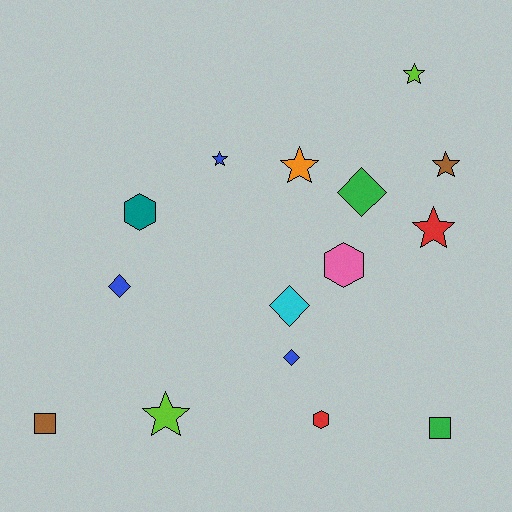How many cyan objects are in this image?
There is 1 cyan object.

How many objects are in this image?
There are 15 objects.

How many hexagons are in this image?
There are 3 hexagons.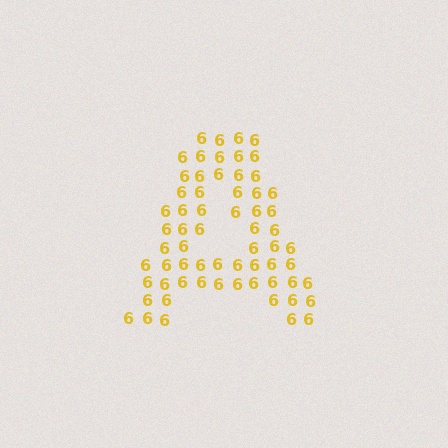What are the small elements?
The small elements are digit 6's.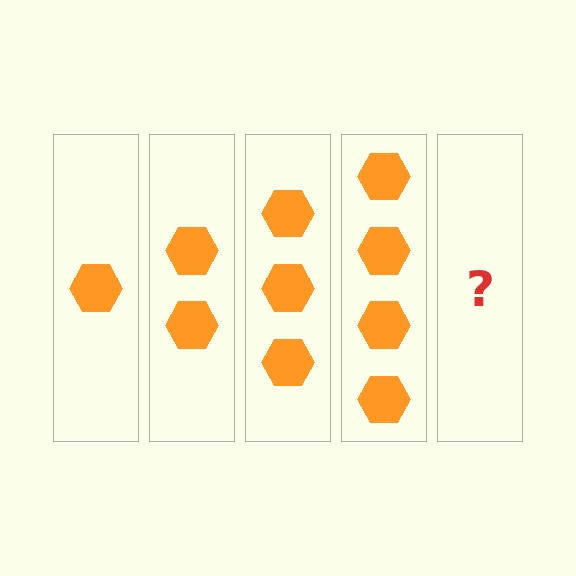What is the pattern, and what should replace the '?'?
The pattern is that each step adds one more hexagon. The '?' should be 5 hexagons.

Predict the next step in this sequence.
The next step is 5 hexagons.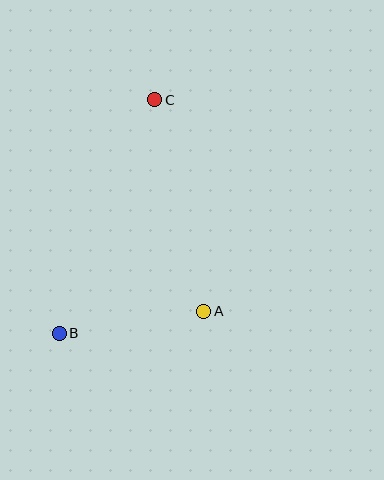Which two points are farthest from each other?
Points B and C are farthest from each other.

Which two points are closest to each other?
Points A and B are closest to each other.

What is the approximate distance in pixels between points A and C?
The distance between A and C is approximately 217 pixels.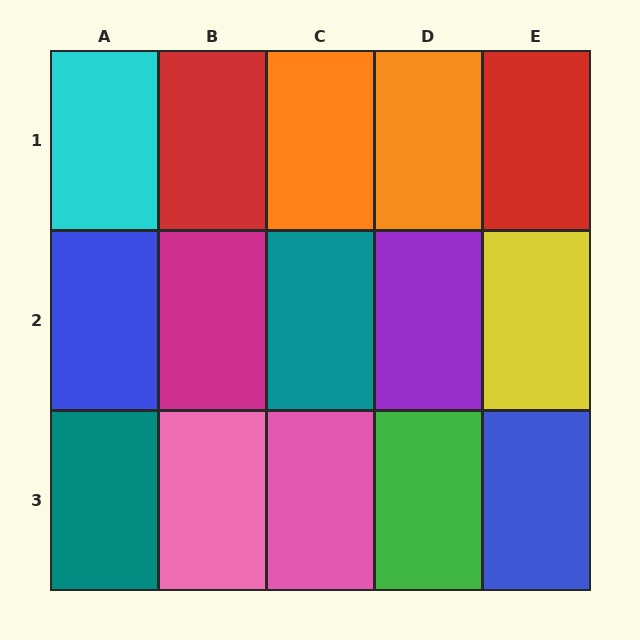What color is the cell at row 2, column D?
Purple.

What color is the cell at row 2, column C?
Teal.